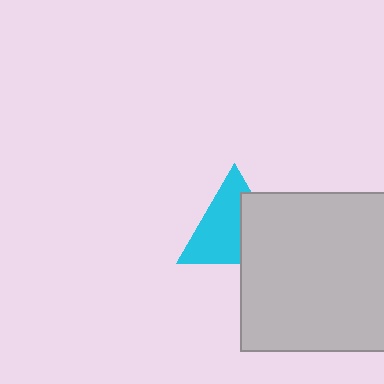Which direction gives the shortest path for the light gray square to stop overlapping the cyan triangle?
Moving right gives the shortest separation.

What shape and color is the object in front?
The object in front is a light gray square.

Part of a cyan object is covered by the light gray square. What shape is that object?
It is a triangle.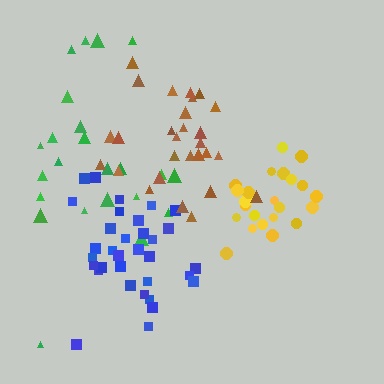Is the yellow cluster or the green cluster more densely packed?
Yellow.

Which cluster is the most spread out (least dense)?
Green.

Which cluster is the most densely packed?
Yellow.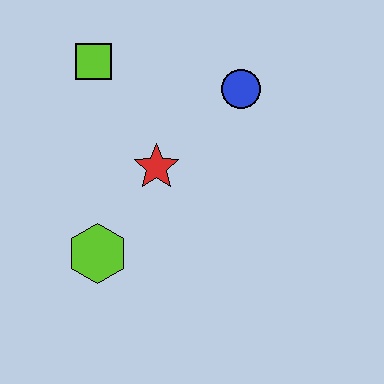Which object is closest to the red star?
The lime hexagon is closest to the red star.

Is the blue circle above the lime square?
No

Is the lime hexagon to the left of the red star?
Yes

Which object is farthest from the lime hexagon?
The blue circle is farthest from the lime hexagon.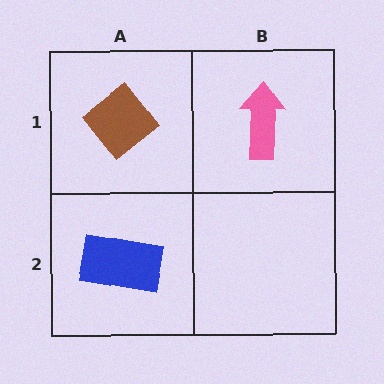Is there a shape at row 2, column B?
No, that cell is empty.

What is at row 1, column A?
A brown diamond.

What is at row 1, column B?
A pink arrow.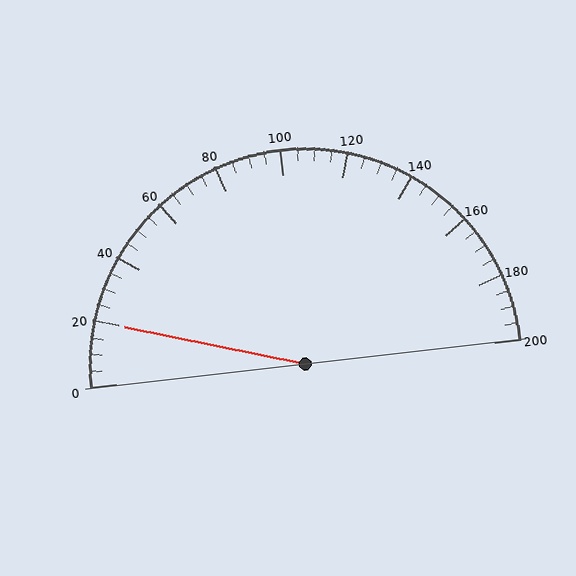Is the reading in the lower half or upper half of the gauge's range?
The reading is in the lower half of the range (0 to 200).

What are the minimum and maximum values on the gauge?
The gauge ranges from 0 to 200.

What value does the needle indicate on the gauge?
The needle indicates approximately 20.